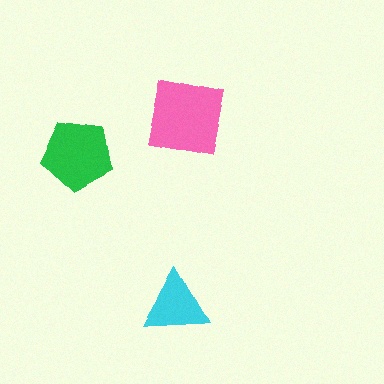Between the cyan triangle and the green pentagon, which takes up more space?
The green pentagon.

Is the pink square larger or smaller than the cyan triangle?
Larger.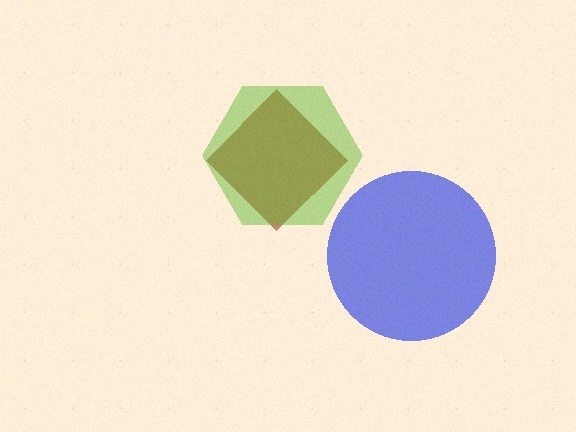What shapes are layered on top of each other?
The layered shapes are: a blue circle, a brown diamond, a lime hexagon.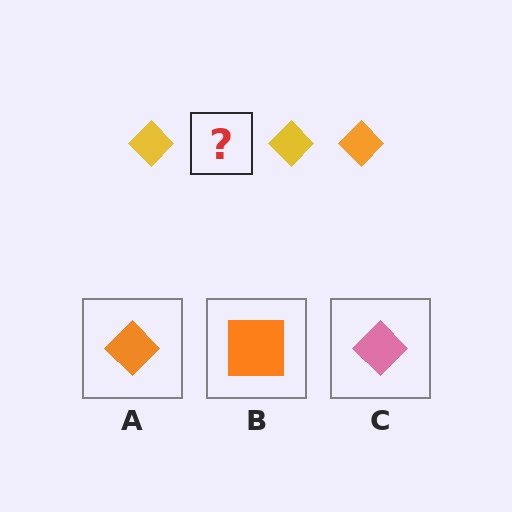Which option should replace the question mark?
Option A.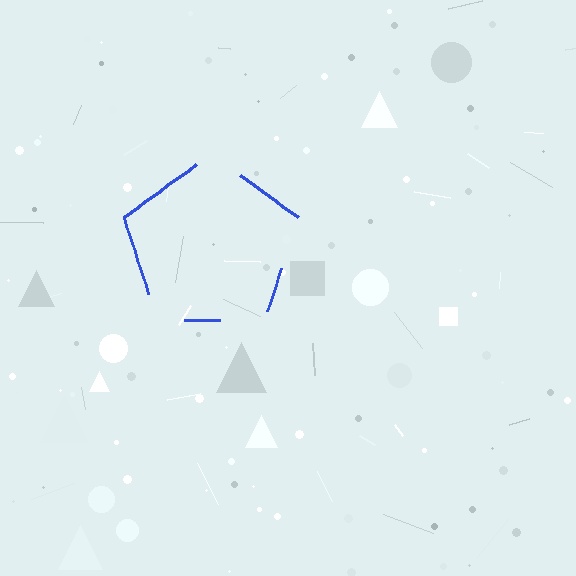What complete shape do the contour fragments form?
The contour fragments form a pentagon.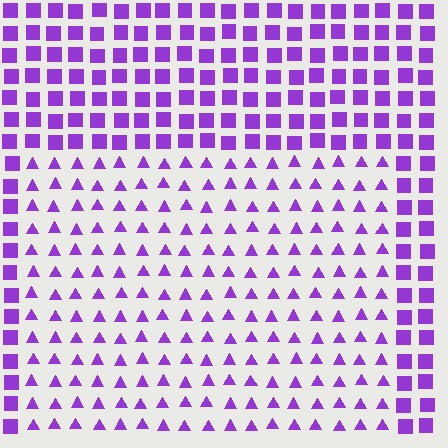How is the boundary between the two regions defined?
The boundary is defined by a change in element shape: triangles inside vs. squares outside. All elements share the same color and spacing.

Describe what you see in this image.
The image is filled with small purple elements arranged in a uniform grid. A rectangle-shaped region contains triangles, while the surrounding area contains squares. The boundary is defined purely by the change in element shape.